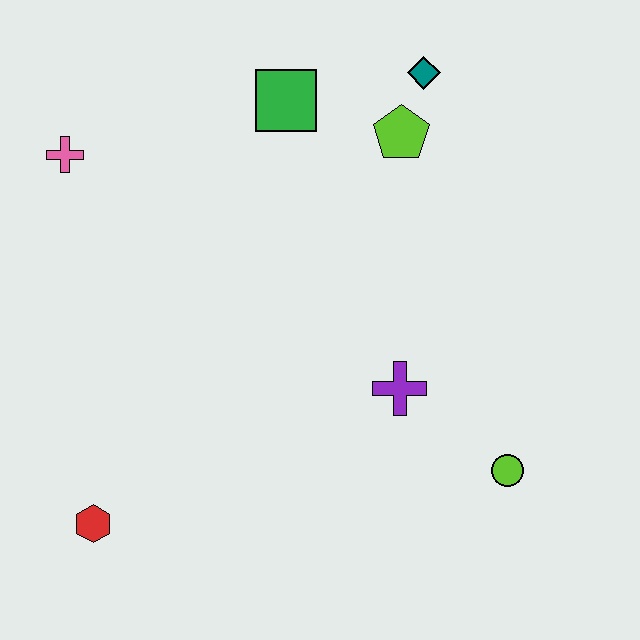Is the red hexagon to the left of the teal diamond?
Yes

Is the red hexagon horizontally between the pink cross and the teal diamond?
Yes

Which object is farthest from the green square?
The red hexagon is farthest from the green square.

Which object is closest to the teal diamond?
The lime pentagon is closest to the teal diamond.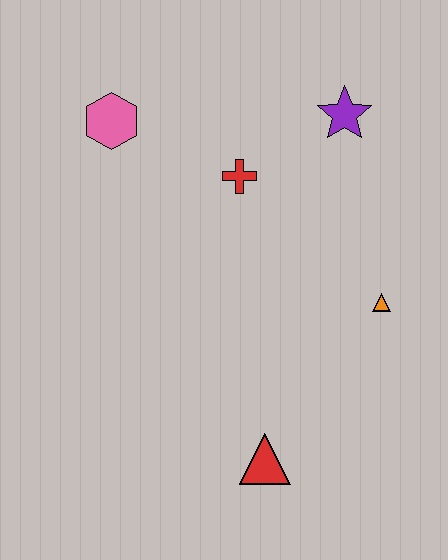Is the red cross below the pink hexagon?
Yes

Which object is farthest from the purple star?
The red triangle is farthest from the purple star.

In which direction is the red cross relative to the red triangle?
The red cross is above the red triangle.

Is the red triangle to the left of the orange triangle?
Yes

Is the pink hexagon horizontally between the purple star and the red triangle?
No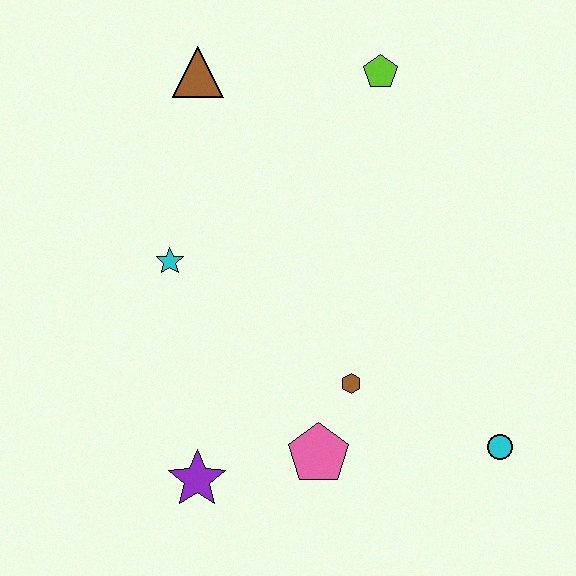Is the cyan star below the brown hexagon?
No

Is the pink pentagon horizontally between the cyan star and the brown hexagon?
Yes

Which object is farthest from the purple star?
The lime pentagon is farthest from the purple star.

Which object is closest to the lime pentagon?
The brown triangle is closest to the lime pentagon.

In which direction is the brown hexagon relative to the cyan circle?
The brown hexagon is to the left of the cyan circle.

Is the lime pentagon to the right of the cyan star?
Yes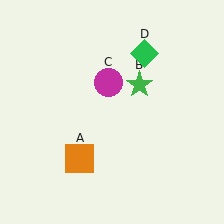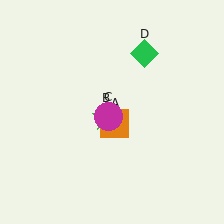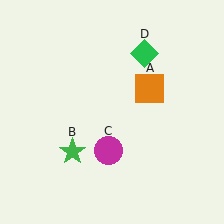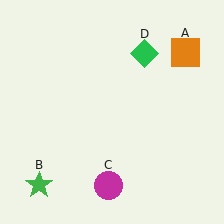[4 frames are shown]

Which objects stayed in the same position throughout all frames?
Green diamond (object D) remained stationary.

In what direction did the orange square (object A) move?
The orange square (object A) moved up and to the right.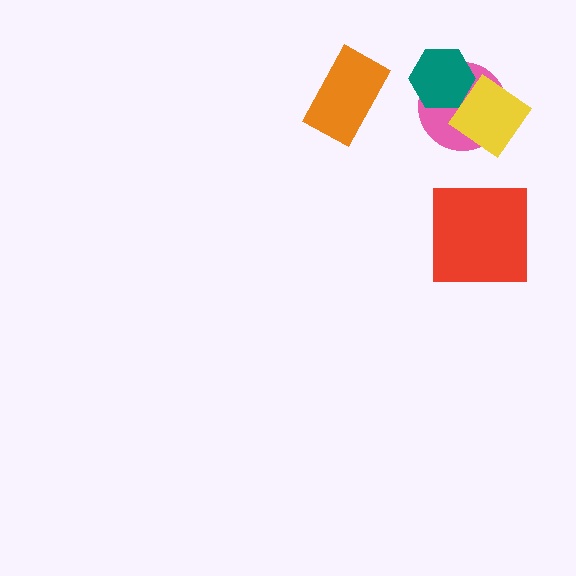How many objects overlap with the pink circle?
2 objects overlap with the pink circle.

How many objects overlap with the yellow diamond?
2 objects overlap with the yellow diamond.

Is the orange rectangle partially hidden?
No, no other shape covers it.